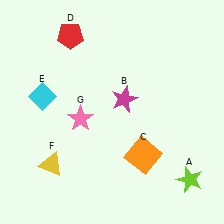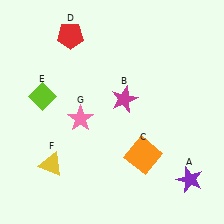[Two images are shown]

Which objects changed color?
A changed from lime to purple. E changed from cyan to lime.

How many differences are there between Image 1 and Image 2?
There are 2 differences between the two images.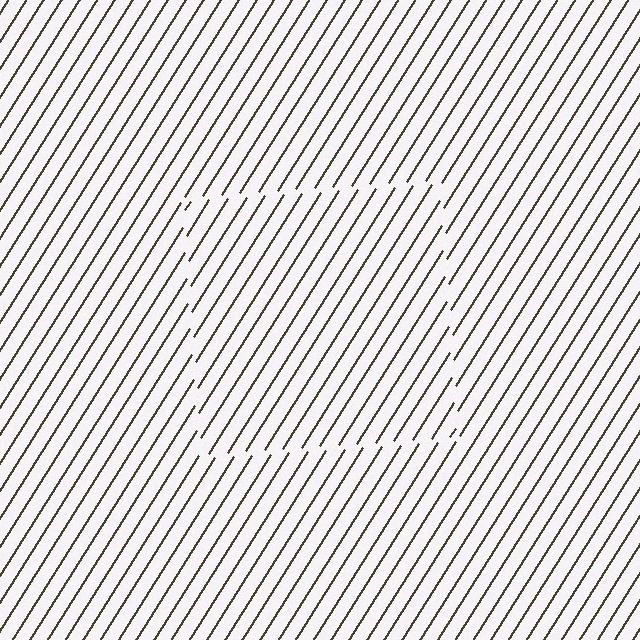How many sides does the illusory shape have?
4 sides — the line-ends trace a square.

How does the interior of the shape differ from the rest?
The interior of the shape contains the same grating, shifted by half a period — the contour is defined by the phase discontinuity where line-ends from the inner and outer gratings abut.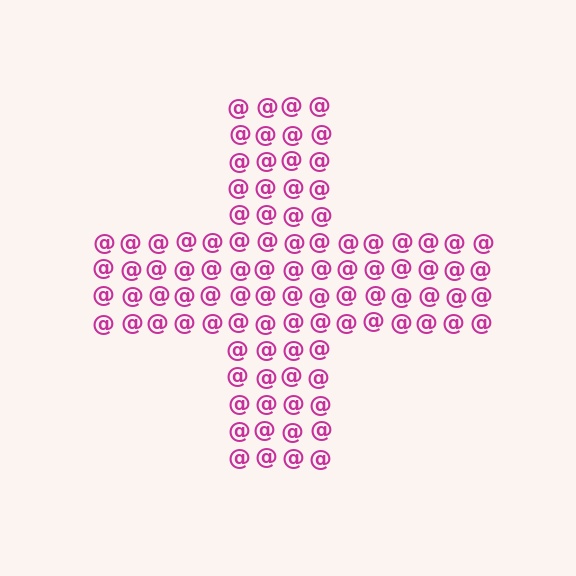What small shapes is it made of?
It is made of small at signs.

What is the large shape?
The large shape is a cross.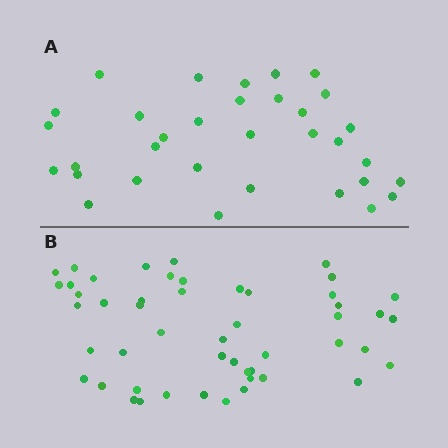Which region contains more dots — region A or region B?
Region B (the bottom region) has more dots.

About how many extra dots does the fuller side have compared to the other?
Region B has approximately 15 more dots than region A.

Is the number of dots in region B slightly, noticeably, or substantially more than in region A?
Region B has substantially more. The ratio is roughly 1.5 to 1.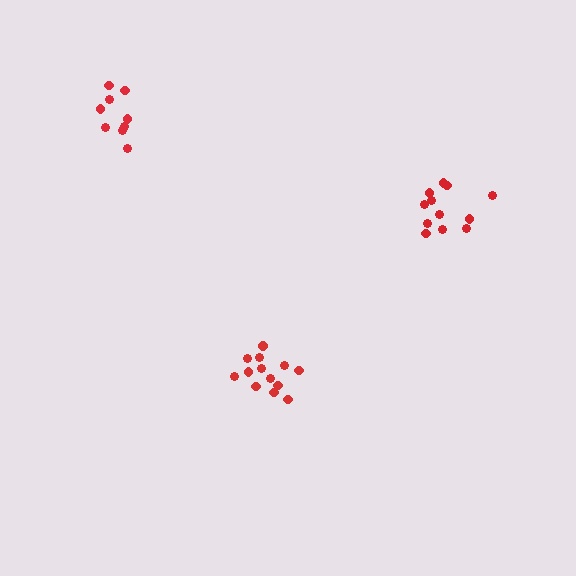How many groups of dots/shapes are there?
There are 3 groups.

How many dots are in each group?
Group 1: 13 dots, Group 2: 12 dots, Group 3: 9 dots (34 total).